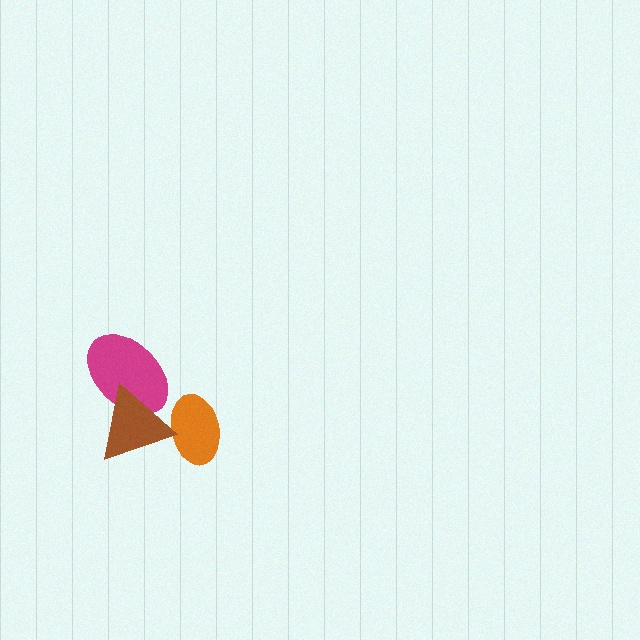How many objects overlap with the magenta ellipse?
1 object overlaps with the magenta ellipse.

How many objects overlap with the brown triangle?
2 objects overlap with the brown triangle.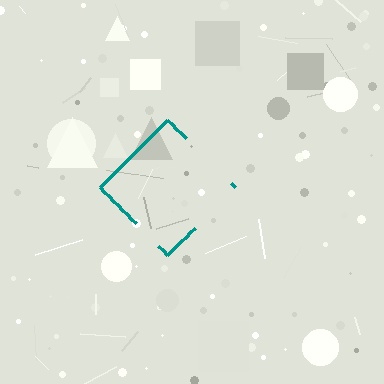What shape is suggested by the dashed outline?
The dashed outline suggests a diamond.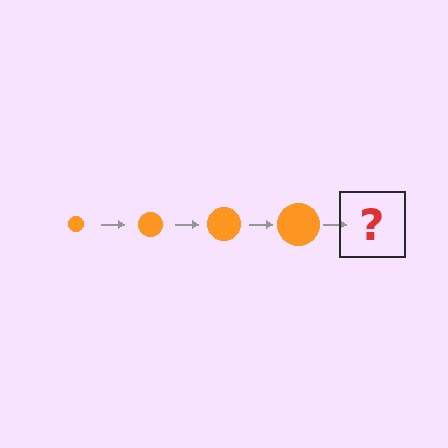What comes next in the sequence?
The next element should be an orange circle, larger than the previous one.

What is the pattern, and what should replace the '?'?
The pattern is that the circle gets progressively larger each step. The '?' should be an orange circle, larger than the previous one.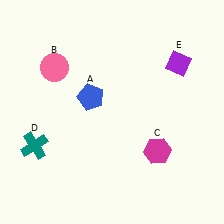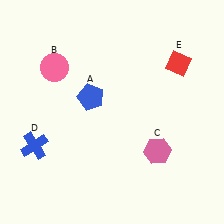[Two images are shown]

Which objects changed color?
C changed from magenta to pink. D changed from teal to blue. E changed from purple to red.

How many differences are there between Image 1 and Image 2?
There are 3 differences between the two images.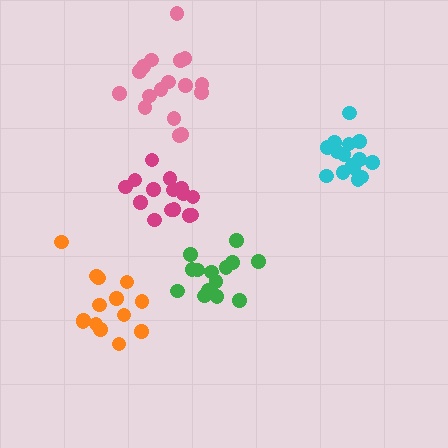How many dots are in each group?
Group 1: 14 dots, Group 2: 16 dots, Group 3: 15 dots, Group 4: 14 dots, Group 5: 17 dots (76 total).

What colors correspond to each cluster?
The clusters are colored: green, cyan, magenta, orange, pink.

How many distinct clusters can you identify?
There are 5 distinct clusters.